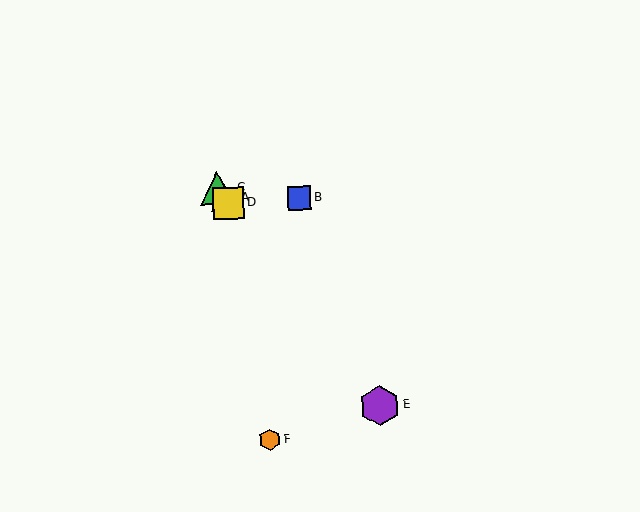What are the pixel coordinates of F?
Object F is at (270, 440).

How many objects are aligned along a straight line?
4 objects (A, C, D, E) are aligned along a straight line.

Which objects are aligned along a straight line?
Objects A, C, D, E are aligned along a straight line.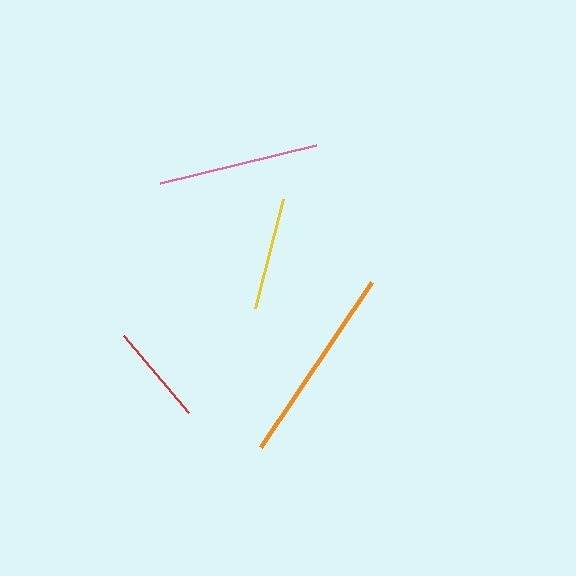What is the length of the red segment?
The red segment is approximately 101 pixels long.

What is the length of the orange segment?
The orange segment is approximately 198 pixels long.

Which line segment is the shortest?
The red line is the shortest at approximately 101 pixels.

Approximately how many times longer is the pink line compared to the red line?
The pink line is approximately 1.6 times the length of the red line.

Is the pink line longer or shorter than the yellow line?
The pink line is longer than the yellow line.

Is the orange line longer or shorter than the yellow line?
The orange line is longer than the yellow line.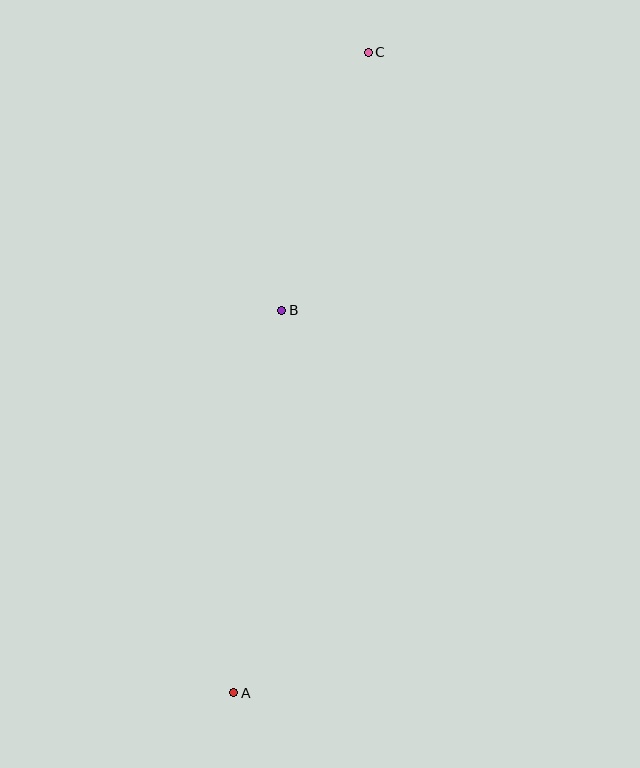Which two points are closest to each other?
Points B and C are closest to each other.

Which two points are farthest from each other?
Points A and C are farthest from each other.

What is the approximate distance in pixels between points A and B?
The distance between A and B is approximately 386 pixels.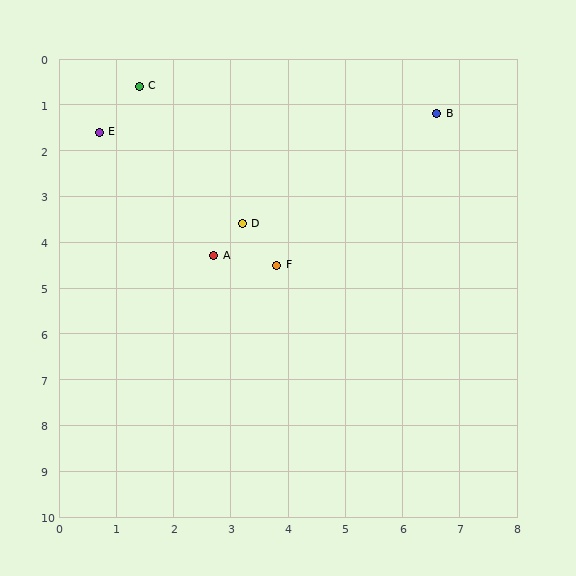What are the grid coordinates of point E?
Point E is at approximately (0.7, 1.6).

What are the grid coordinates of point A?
Point A is at approximately (2.7, 4.3).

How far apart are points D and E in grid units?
Points D and E are about 3.2 grid units apart.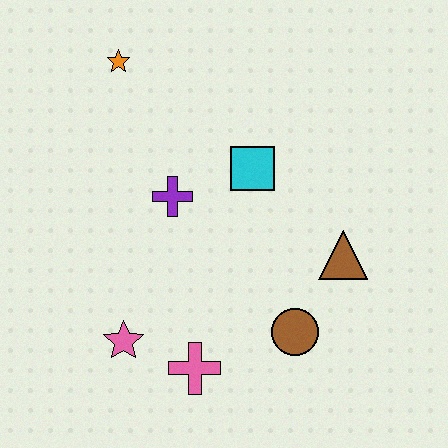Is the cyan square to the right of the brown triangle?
No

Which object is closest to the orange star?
The purple cross is closest to the orange star.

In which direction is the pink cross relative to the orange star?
The pink cross is below the orange star.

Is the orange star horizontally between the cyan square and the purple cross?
No